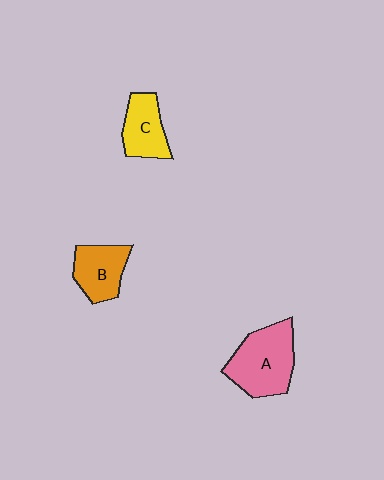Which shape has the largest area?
Shape A (pink).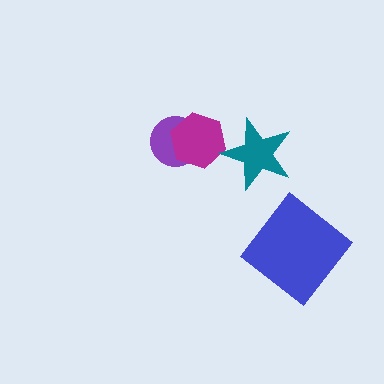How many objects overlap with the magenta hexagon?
1 object overlaps with the magenta hexagon.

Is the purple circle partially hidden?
Yes, it is partially covered by another shape.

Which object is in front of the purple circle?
The magenta hexagon is in front of the purple circle.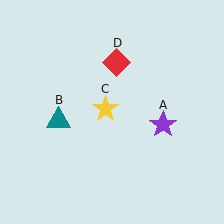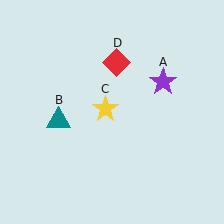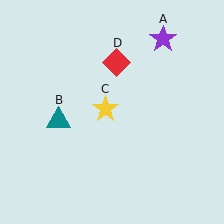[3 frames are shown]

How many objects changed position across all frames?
1 object changed position: purple star (object A).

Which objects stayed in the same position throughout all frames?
Teal triangle (object B) and yellow star (object C) and red diamond (object D) remained stationary.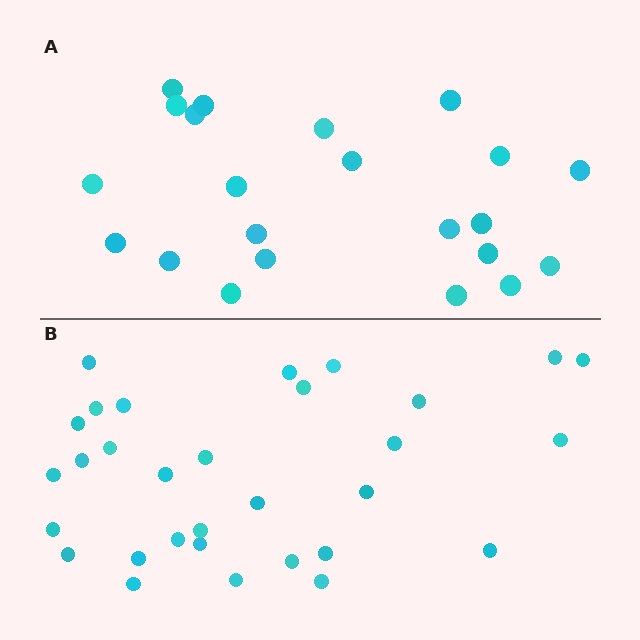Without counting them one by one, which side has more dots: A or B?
Region B (the bottom region) has more dots.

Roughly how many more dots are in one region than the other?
Region B has roughly 8 or so more dots than region A.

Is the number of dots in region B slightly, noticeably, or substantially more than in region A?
Region B has noticeably more, but not dramatically so. The ratio is roughly 1.4 to 1.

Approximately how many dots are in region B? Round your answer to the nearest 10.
About 30 dots. (The exact count is 31, which rounds to 30.)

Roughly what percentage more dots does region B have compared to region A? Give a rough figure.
About 40% more.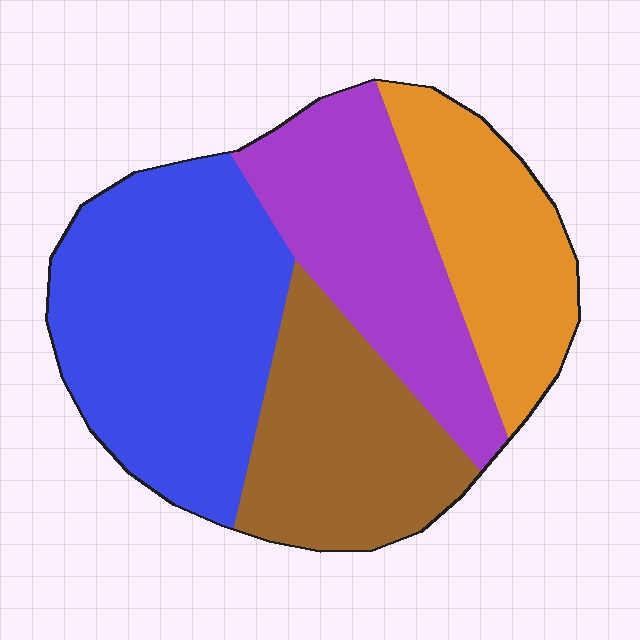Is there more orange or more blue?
Blue.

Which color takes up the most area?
Blue, at roughly 35%.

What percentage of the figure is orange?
Orange covers 19% of the figure.